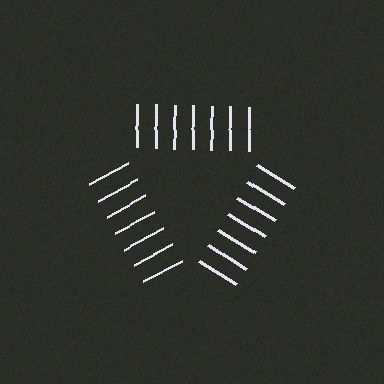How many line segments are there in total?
21 — 7 along each of the 3 edges.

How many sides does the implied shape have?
3 sides — the line-ends trace a triangle.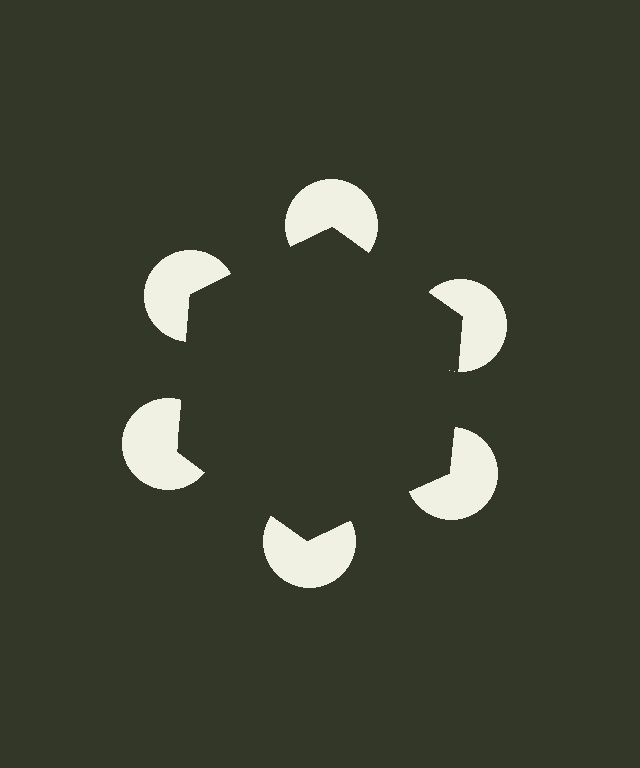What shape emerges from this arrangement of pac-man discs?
An illusory hexagon — its edges are inferred from the aligned wedge cuts in the pac-man discs, not physically drawn.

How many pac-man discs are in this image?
There are 6 — one at each vertex of the illusory hexagon.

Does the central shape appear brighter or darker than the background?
It typically appears slightly darker than the background, even though no actual brightness change is drawn.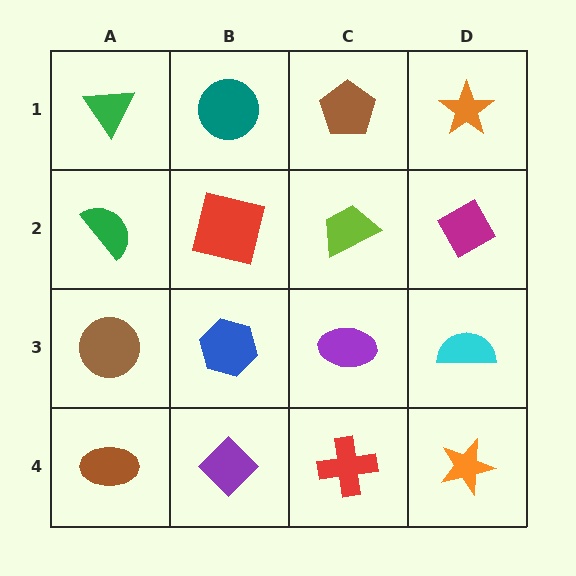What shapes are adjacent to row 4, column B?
A blue hexagon (row 3, column B), a brown ellipse (row 4, column A), a red cross (row 4, column C).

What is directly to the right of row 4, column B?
A red cross.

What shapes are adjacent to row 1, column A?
A green semicircle (row 2, column A), a teal circle (row 1, column B).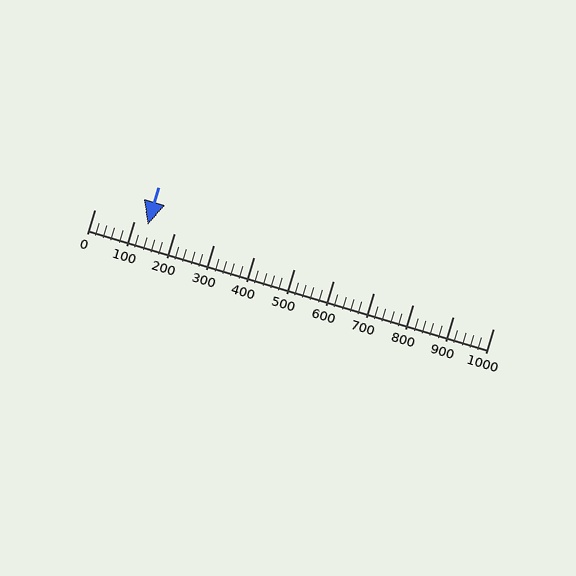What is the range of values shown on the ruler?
The ruler shows values from 0 to 1000.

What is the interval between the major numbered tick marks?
The major tick marks are spaced 100 units apart.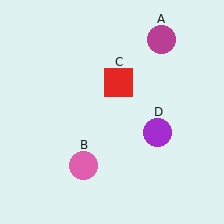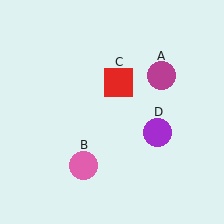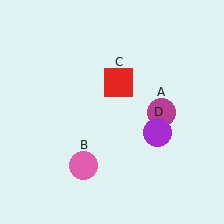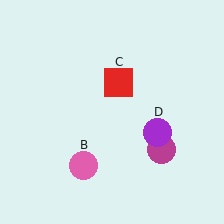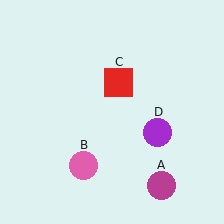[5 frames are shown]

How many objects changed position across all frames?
1 object changed position: magenta circle (object A).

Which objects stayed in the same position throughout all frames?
Pink circle (object B) and red square (object C) and purple circle (object D) remained stationary.